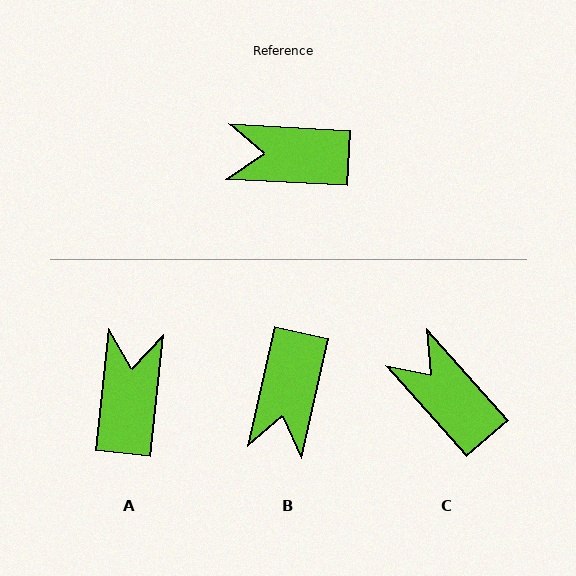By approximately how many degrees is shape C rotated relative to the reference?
Approximately 45 degrees clockwise.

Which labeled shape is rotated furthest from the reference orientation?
A, about 93 degrees away.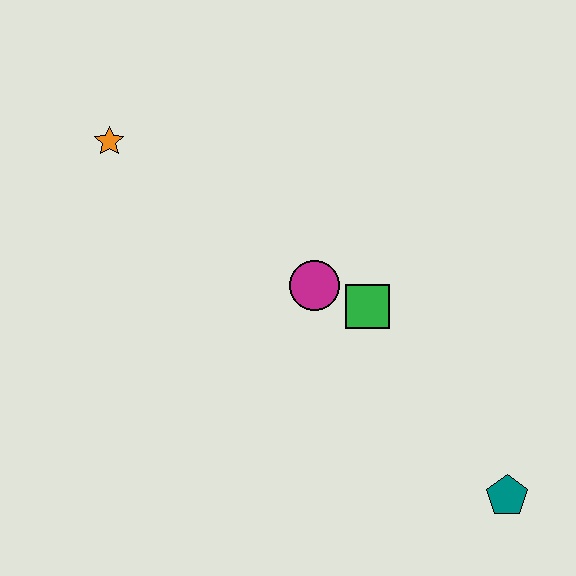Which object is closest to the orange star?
The magenta circle is closest to the orange star.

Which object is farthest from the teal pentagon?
The orange star is farthest from the teal pentagon.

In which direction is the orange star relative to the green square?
The orange star is to the left of the green square.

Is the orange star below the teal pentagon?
No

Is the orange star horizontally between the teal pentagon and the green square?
No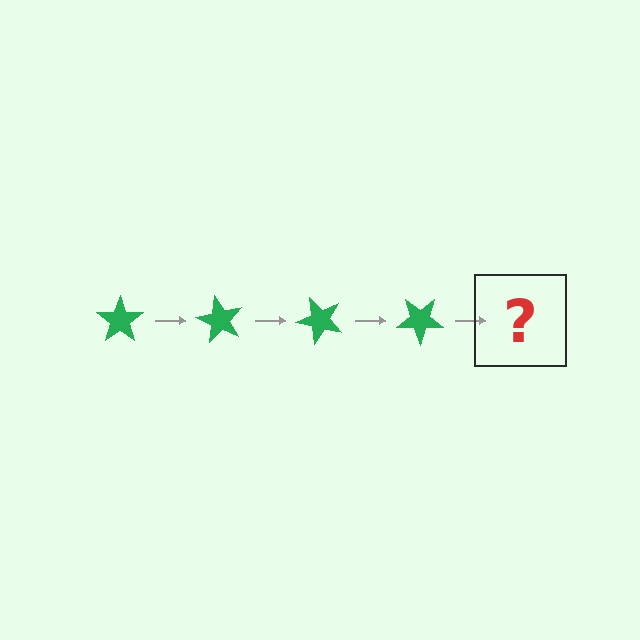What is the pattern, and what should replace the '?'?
The pattern is that the star rotates 60 degrees each step. The '?' should be a green star rotated 240 degrees.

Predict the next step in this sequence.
The next step is a green star rotated 240 degrees.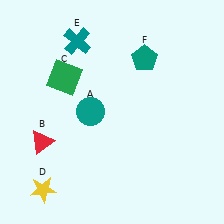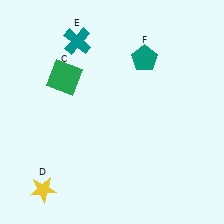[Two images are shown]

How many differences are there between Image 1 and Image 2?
There are 2 differences between the two images.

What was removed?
The red triangle (B), the teal circle (A) were removed in Image 2.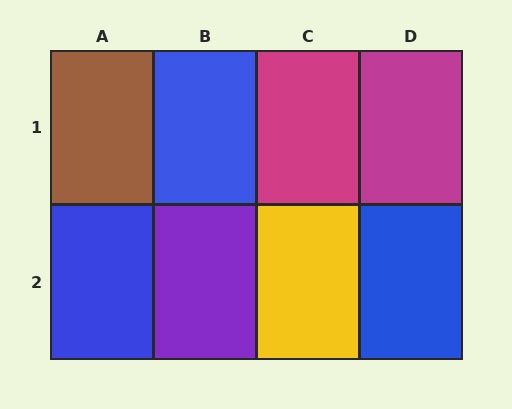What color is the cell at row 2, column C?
Yellow.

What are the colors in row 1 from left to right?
Brown, blue, magenta, magenta.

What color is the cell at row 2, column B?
Purple.